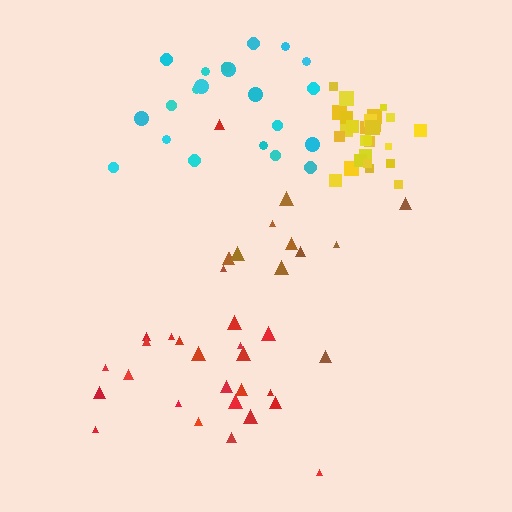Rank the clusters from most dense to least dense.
yellow, cyan, red, brown.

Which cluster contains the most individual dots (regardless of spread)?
Yellow (27).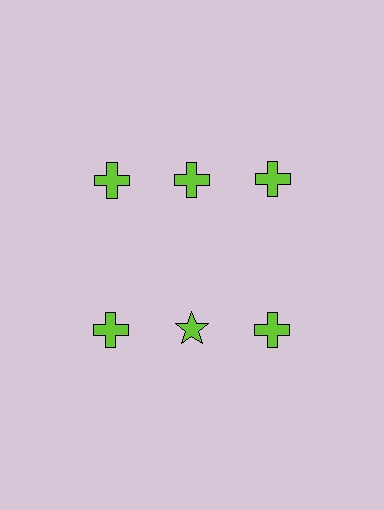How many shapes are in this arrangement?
There are 6 shapes arranged in a grid pattern.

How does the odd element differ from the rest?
It has a different shape: star instead of cross.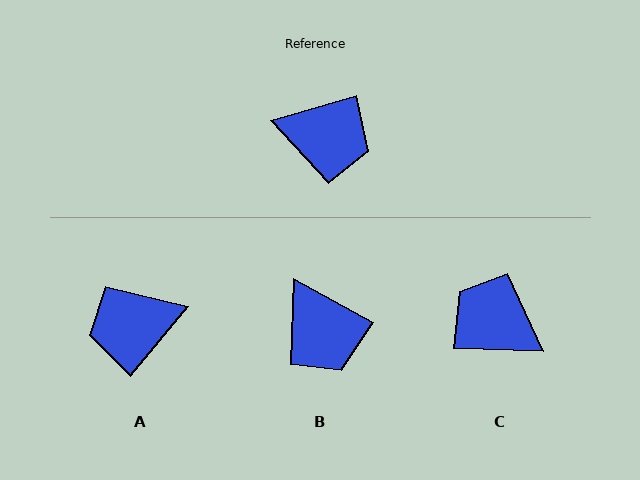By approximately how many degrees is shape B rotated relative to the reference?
Approximately 45 degrees clockwise.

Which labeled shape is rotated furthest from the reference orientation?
C, about 162 degrees away.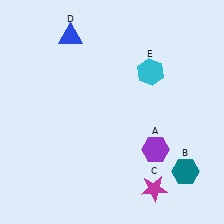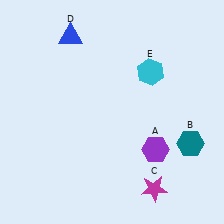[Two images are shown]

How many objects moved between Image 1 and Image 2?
1 object moved between the two images.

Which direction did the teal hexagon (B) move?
The teal hexagon (B) moved up.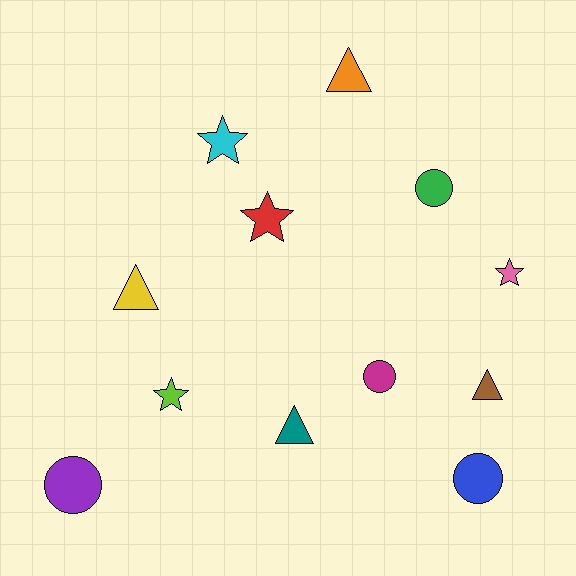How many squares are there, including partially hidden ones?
There are no squares.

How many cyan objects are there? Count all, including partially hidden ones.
There is 1 cyan object.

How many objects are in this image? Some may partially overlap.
There are 12 objects.